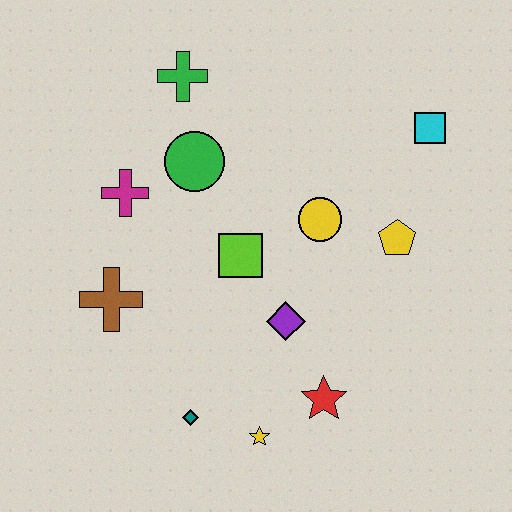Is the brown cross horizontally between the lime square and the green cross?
No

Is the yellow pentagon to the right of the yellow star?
Yes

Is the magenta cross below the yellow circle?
No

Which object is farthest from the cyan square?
The teal diamond is farthest from the cyan square.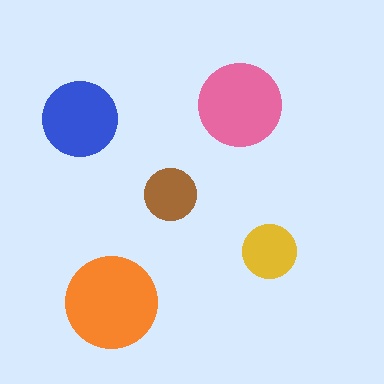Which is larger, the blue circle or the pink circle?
The pink one.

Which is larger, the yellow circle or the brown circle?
The yellow one.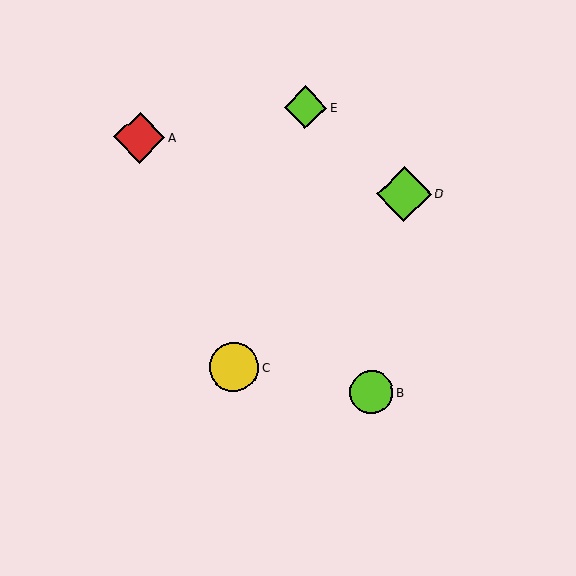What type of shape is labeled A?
Shape A is a red diamond.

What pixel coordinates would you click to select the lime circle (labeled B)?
Click at (372, 393) to select the lime circle B.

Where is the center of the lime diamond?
The center of the lime diamond is at (404, 194).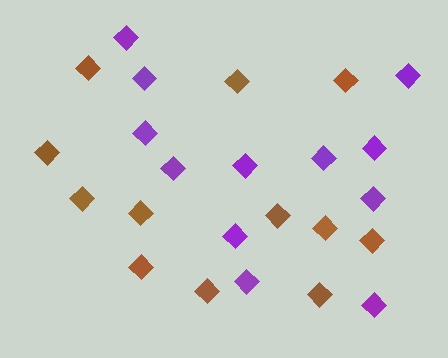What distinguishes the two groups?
There are 2 groups: one group of purple diamonds (12) and one group of brown diamonds (12).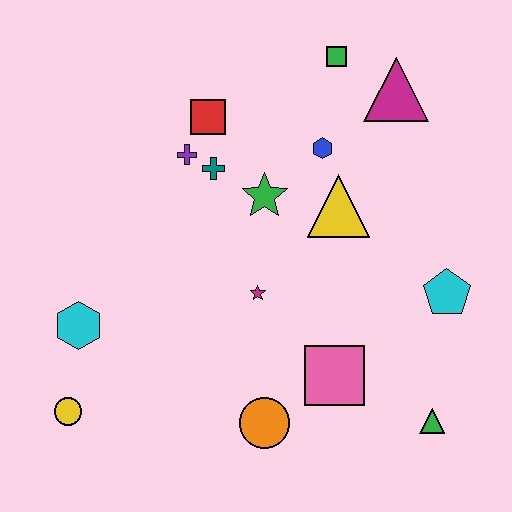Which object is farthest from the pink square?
The green square is farthest from the pink square.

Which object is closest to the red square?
The purple cross is closest to the red square.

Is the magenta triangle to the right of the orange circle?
Yes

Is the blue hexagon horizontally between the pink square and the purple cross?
Yes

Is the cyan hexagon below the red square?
Yes